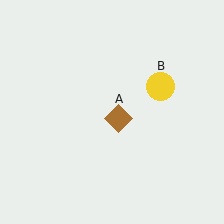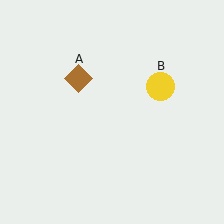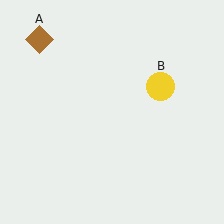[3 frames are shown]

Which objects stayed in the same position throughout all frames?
Yellow circle (object B) remained stationary.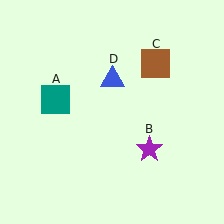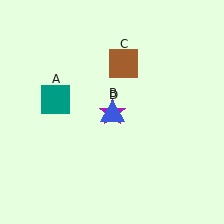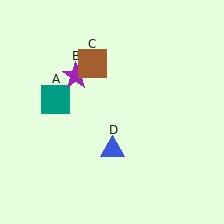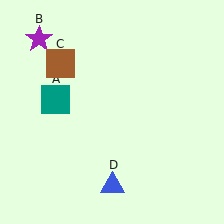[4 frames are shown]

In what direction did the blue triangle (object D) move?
The blue triangle (object D) moved down.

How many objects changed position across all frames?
3 objects changed position: purple star (object B), brown square (object C), blue triangle (object D).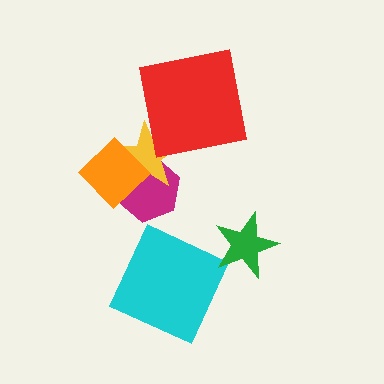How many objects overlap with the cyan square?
0 objects overlap with the cyan square.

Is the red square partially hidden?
No, no other shape covers it.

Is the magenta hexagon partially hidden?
Yes, it is partially covered by another shape.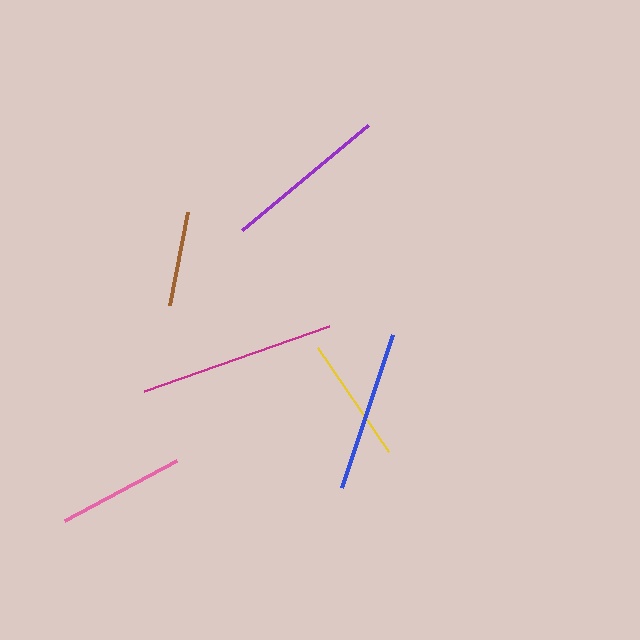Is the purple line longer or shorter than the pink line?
The purple line is longer than the pink line.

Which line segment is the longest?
The magenta line is the longest at approximately 197 pixels.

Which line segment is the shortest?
The brown line is the shortest at approximately 95 pixels.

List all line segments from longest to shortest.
From longest to shortest: magenta, purple, blue, pink, yellow, brown.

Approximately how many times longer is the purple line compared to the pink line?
The purple line is approximately 1.3 times the length of the pink line.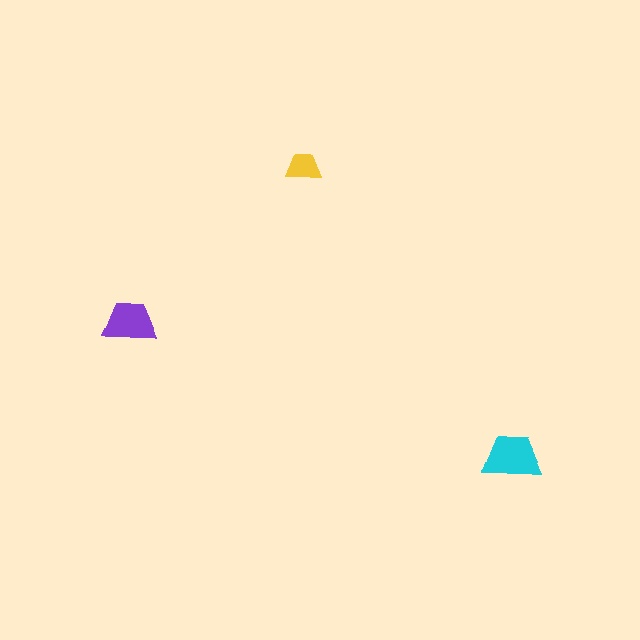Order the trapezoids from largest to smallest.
the cyan one, the purple one, the yellow one.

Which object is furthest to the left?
The purple trapezoid is leftmost.